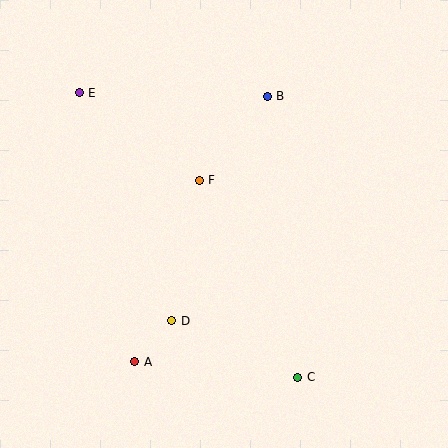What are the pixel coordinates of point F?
Point F is at (199, 180).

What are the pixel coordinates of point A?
Point A is at (135, 362).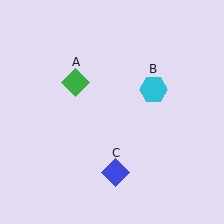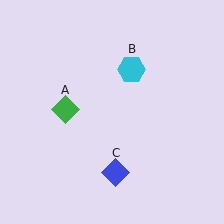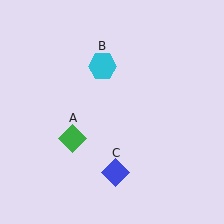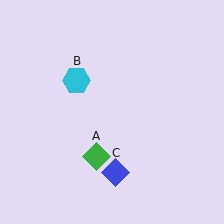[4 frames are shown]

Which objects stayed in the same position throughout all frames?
Blue diamond (object C) remained stationary.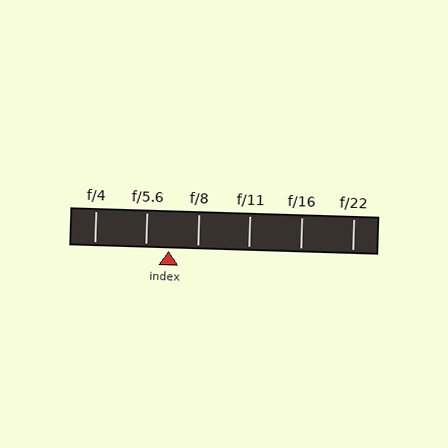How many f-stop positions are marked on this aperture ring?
There are 6 f-stop positions marked.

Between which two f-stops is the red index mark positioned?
The index mark is between f/5.6 and f/8.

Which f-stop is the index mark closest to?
The index mark is closest to f/5.6.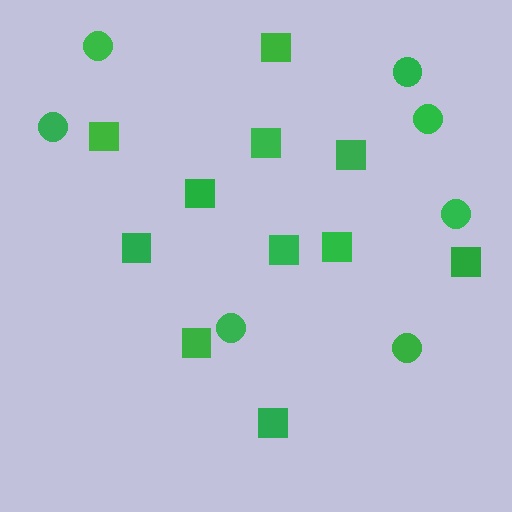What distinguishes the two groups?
There are 2 groups: one group of squares (11) and one group of circles (7).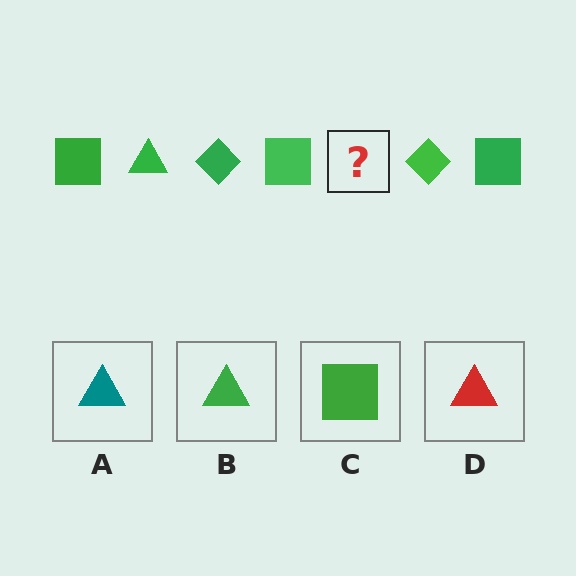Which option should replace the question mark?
Option B.